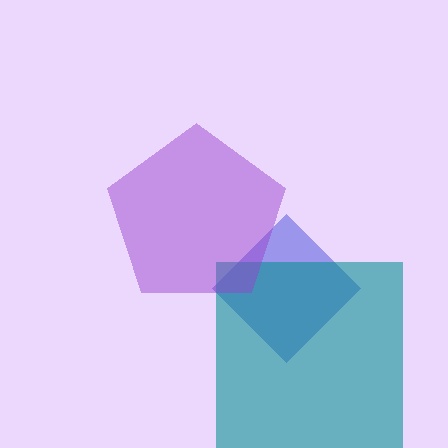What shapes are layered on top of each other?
The layered shapes are: a blue diamond, a teal square, a purple pentagon.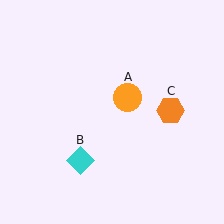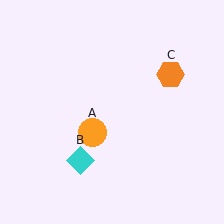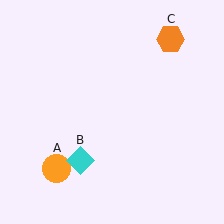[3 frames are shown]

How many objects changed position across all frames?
2 objects changed position: orange circle (object A), orange hexagon (object C).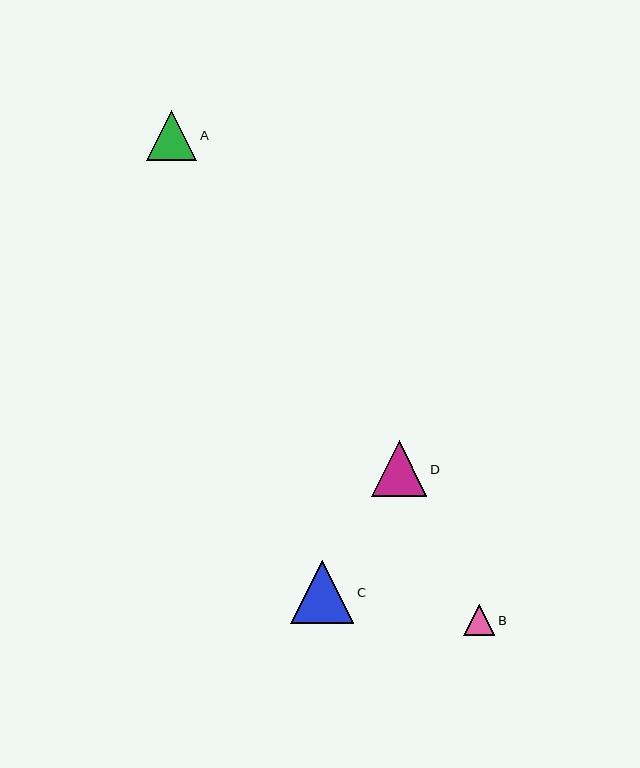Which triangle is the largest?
Triangle C is the largest with a size of approximately 63 pixels.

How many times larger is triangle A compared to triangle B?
Triangle A is approximately 1.6 times the size of triangle B.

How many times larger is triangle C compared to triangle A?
Triangle C is approximately 1.3 times the size of triangle A.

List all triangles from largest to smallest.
From largest to smallest: C, D, A, B.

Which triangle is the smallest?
Triangle B is the smallest with a size of approximately 31 pixels.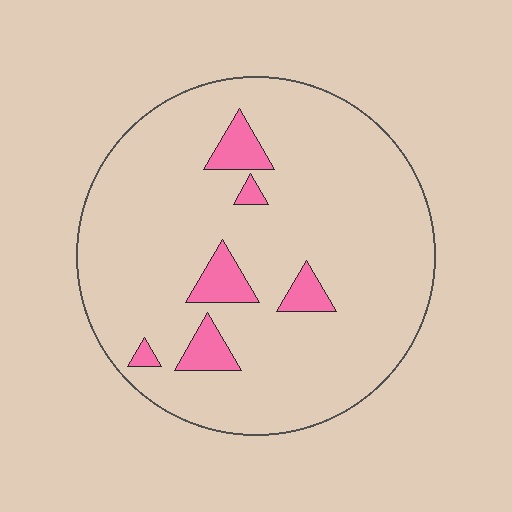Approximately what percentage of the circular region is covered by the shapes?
Approximately 10%.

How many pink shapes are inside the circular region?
6.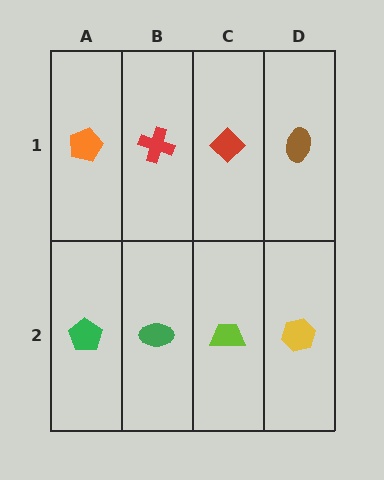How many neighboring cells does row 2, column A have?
2.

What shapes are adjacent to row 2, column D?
A brown ellipse (row 1, column D), a lime trapezoid (row 2, column C).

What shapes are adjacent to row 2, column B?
A red cross (row 1, column B), a green pentagon (row 2, column A), a lime trapezoid (row 2, column C).